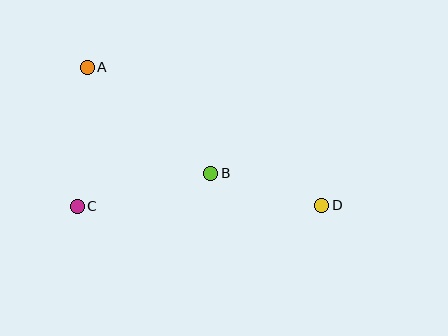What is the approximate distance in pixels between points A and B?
The distance between A and B is approximately 163 pixels.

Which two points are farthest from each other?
Points A and D are farthest from each other.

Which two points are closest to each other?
Points B and D are closest to each other.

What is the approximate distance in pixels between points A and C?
The distance between A and C is approximately 139 pixels.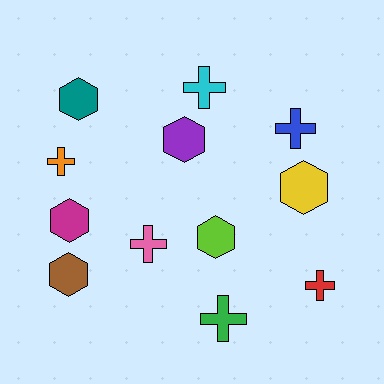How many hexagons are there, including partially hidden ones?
There are 6 hexagons.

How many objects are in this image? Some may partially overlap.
There are 12 objects.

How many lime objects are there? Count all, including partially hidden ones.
There is 1 lime object.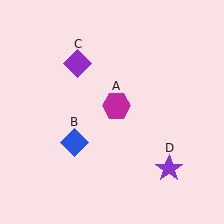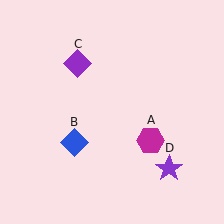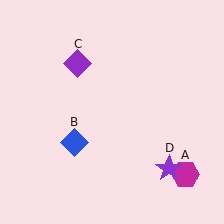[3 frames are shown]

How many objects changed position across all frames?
1 object changed position: magenta hexagon (object A).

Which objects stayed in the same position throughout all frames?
Blue diamond (object B) and purple diamond (object C) and purple star (object D) remained stationary.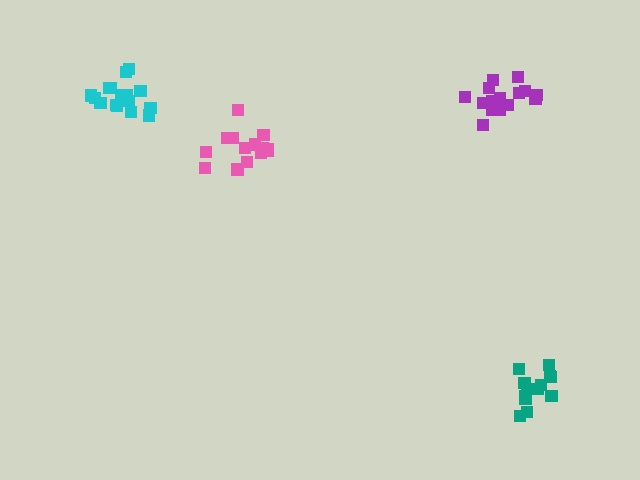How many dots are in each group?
Group 1: 15 dots, Group 2: 18 dots, Group 3: 15 dots, Group 4: 13 dots (61 total).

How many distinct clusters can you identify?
There are 4 distinct clusters.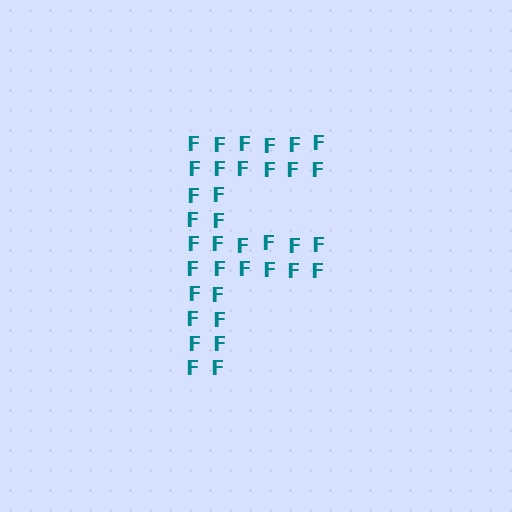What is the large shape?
The large shape is the letter F.